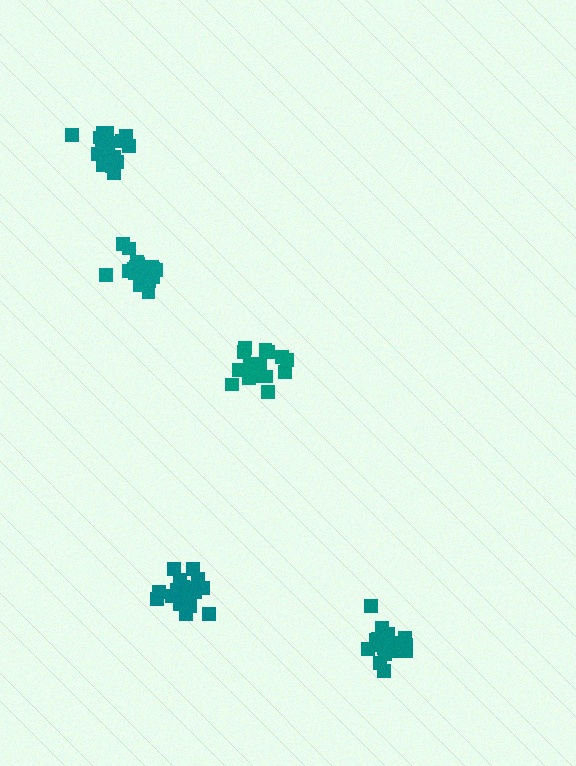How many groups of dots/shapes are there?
There are 5 groups.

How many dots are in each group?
Group 1: 18 dots, Group 2: 20 dots, Group 3: 18 dots, Group 4: 18 dots, Group 5: 20 dots (94 total).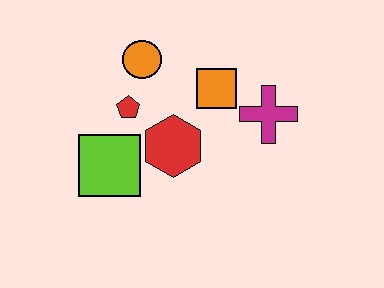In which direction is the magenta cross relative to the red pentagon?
The magenta cross is to the right of the red pentagon.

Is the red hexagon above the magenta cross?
No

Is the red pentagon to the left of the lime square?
No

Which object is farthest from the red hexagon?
The magenta cross is farthest from the red hexagon.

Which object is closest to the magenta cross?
The orange square is closest to the magenta cross.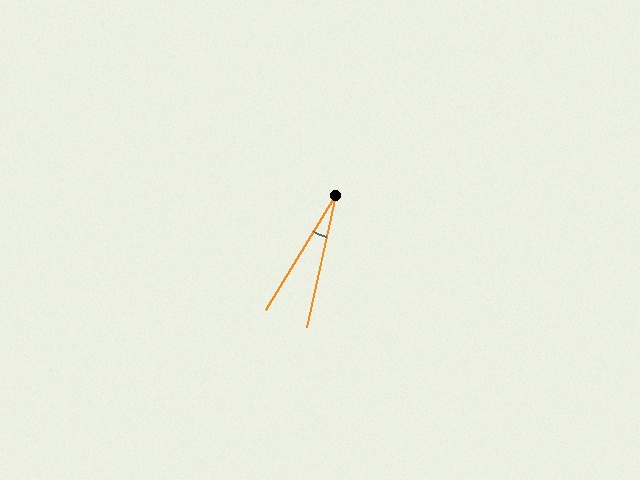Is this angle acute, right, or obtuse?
It is acute.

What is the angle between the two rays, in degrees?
Approximately 19 degrees.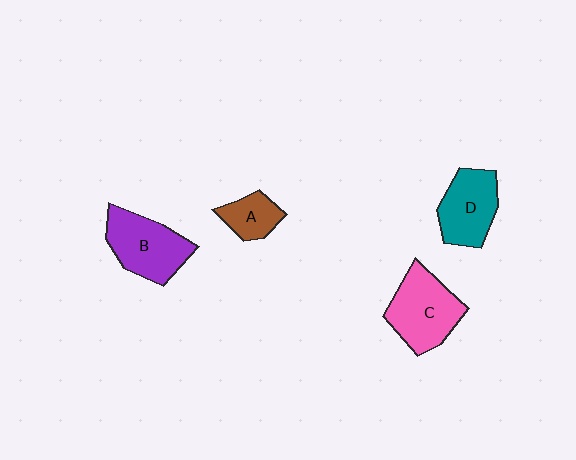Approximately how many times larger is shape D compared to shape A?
Approximately 1.7 times.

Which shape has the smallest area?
Shape A (brown).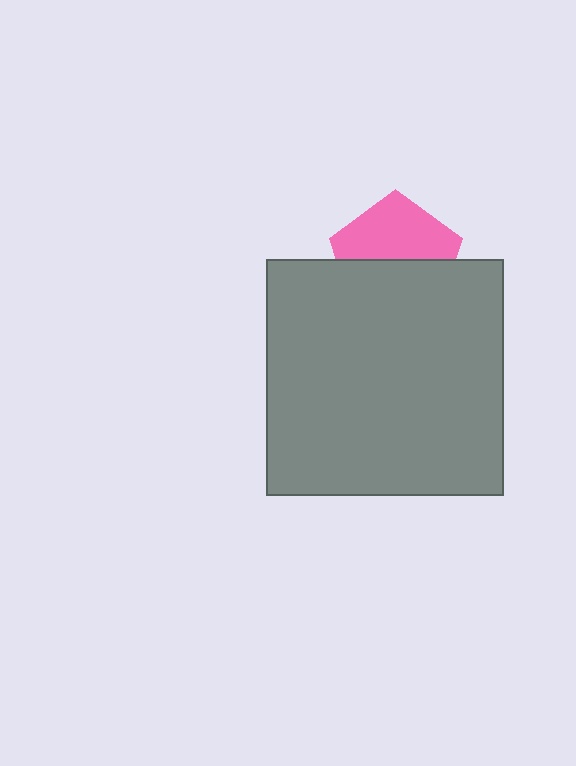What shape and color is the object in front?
The object in front is a gray square.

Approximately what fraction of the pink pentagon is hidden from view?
Roughly 50% of the pink pentagon is hidden behind the gray square.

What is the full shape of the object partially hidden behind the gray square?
The partially hidden object is a pink pentagon.